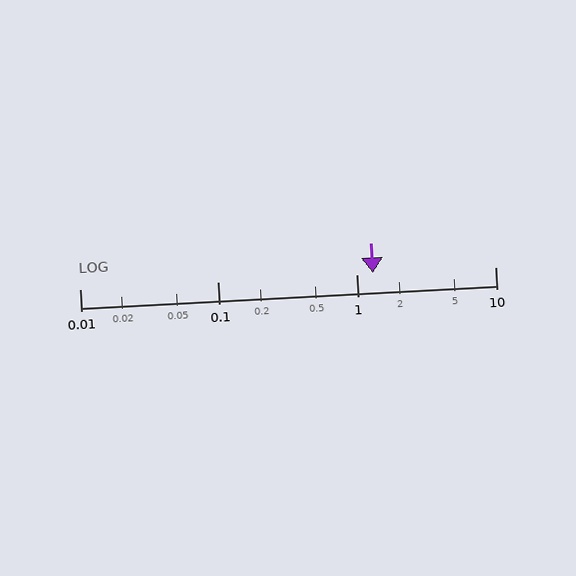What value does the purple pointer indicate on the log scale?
The pointer indicates approximately 1.3.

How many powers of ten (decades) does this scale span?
The scale spans 3 decades, from 0.01 to 10.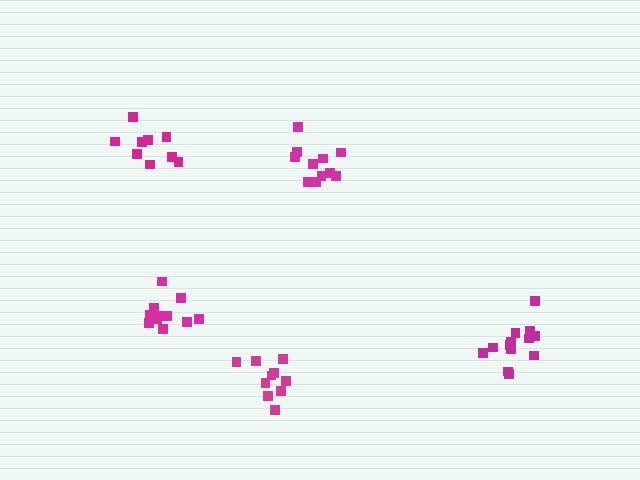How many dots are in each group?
Group 1: 11 dots, Group 2: 13 dots, Group 3: 9 dots, Group 4: 10 dots, Group 5: 12 dots (55 total).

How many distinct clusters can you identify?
There are 5 distinct clusters.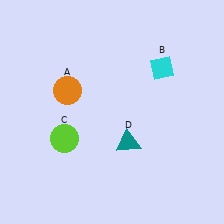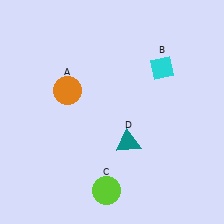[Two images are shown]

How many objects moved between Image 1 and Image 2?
1 object moved between the two images.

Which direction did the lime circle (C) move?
The lime circle (C) moved down.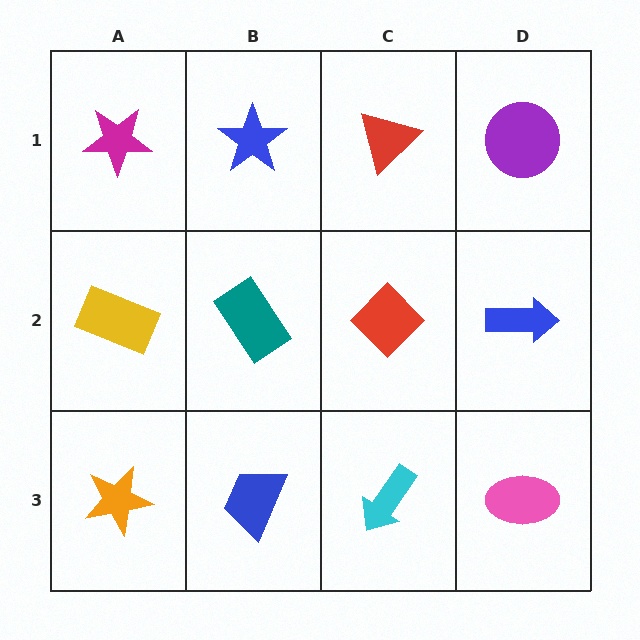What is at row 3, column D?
A pink ellipse.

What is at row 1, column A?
A magenta star.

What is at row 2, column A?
A yellow rectangle.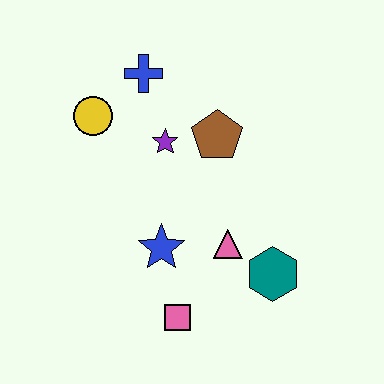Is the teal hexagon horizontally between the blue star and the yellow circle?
No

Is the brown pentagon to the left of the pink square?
No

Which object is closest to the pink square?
The blue star is closest to the pink square.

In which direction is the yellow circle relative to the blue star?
The yellow circle is above the blue star.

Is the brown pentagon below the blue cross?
Yes